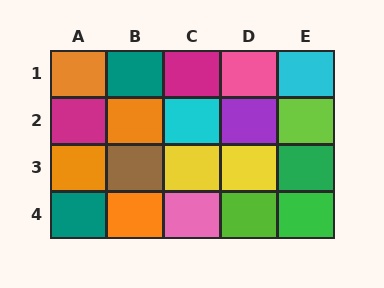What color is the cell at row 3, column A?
Orange.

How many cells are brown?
1 cell is brown.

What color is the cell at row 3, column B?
Brown.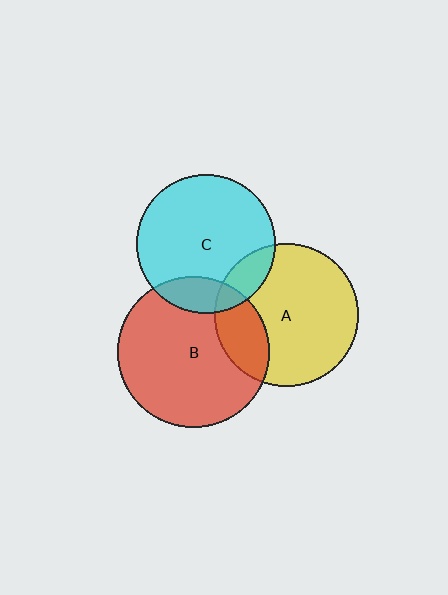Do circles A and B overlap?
Yes.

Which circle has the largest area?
Circle B (red).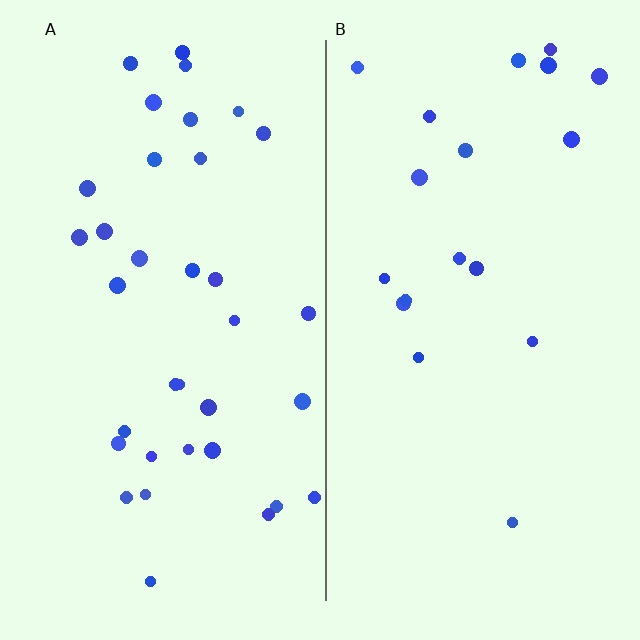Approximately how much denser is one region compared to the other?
Approximately 1.9× — region A over region B.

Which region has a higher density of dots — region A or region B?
A (the left).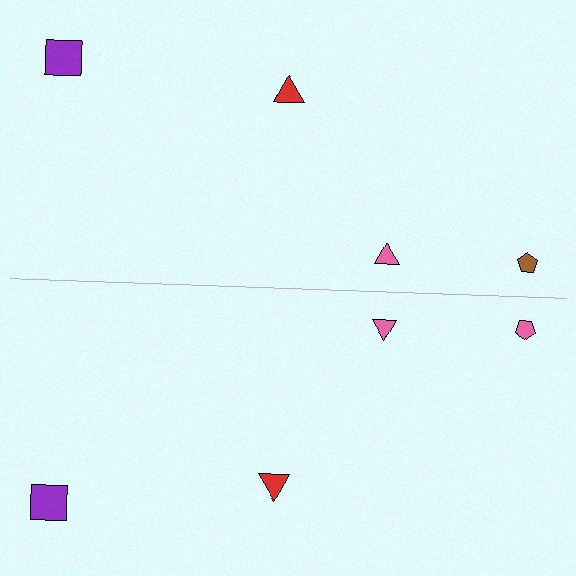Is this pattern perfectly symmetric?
No, the pattern is not perfectly symmetric. The pink pentagon on the bottom side breaks the symmetry — its mirror counterpart is brown.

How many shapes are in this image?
There are 8 shapes in this image.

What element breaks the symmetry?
The pink pentagon on the bottom side breaks the symmetry — its mirror counterpart is brown.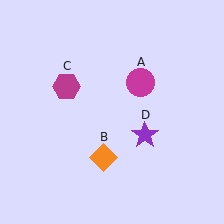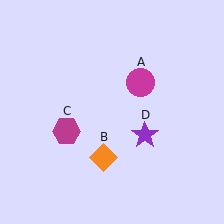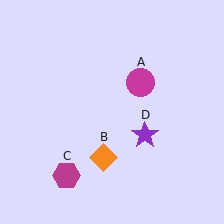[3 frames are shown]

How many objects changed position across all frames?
1 object changed position: magenta hexagon (object C).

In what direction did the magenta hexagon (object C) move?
The magenta hexagon (object C) moved down.